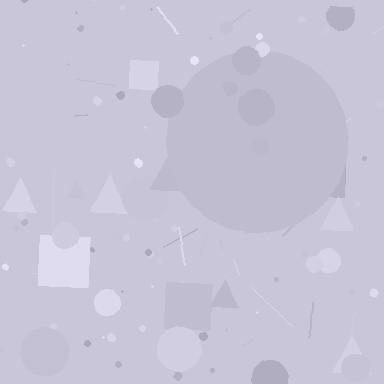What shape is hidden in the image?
A circle is hidden in the image.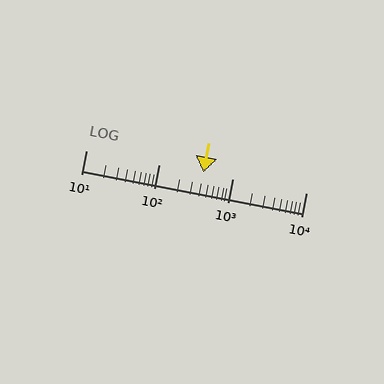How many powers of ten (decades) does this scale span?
The scale spans 3 decades, from 10 to 10000.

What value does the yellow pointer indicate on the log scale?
The pointer indicates approximately 400.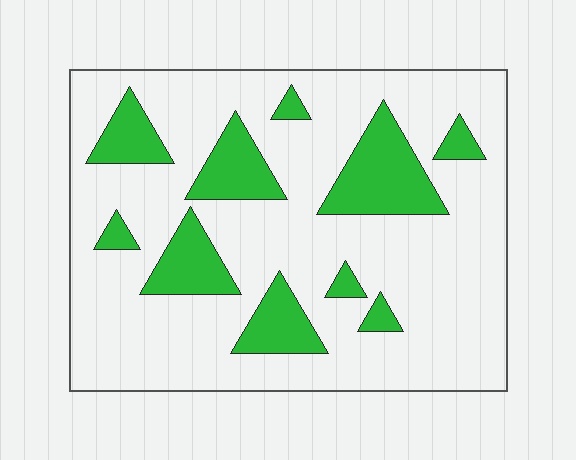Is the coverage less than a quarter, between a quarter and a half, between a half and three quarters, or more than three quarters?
Less than a quarter.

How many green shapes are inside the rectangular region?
10.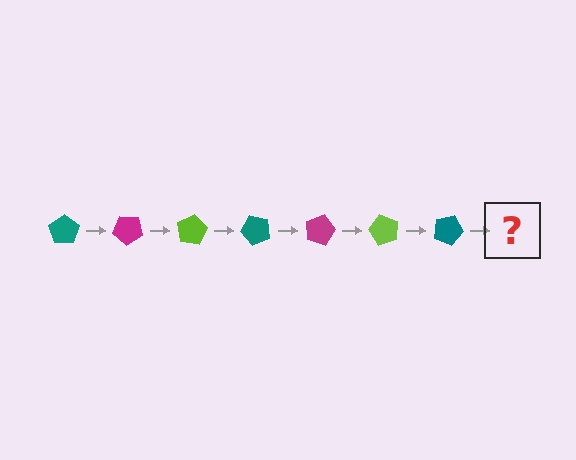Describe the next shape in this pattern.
It should be a magenta pentagon, rotated 280 degrees from the start.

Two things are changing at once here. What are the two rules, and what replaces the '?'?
The two rules are that it rotates 40 degrees each step and the color cycles through teal, magenta, and lime. The '?' should be a magenta pentagon, rotated 280 degrees from the start.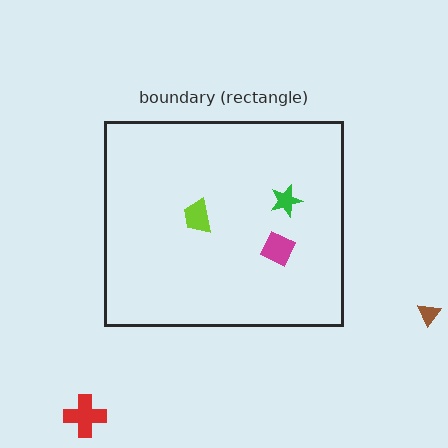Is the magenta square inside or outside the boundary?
Inside.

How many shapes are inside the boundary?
3 inside, 2 outside.